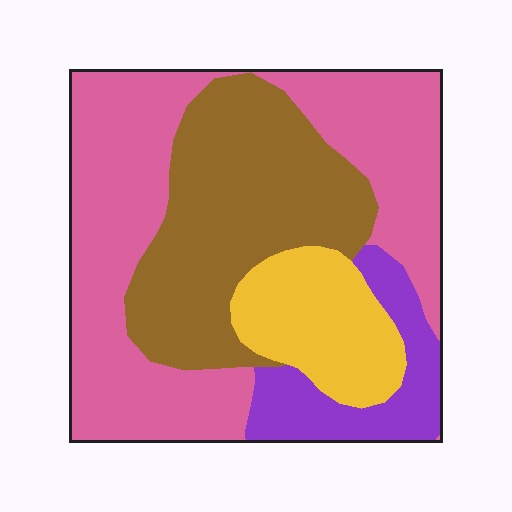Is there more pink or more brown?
Pink.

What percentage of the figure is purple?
Purple takes up about one eighth (1/8) of the figure.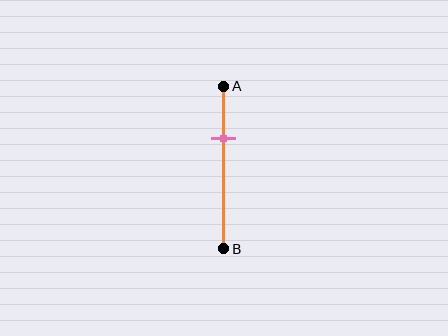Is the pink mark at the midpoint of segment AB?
No, the mark is at about 30% from A, not at the 50% midpoint.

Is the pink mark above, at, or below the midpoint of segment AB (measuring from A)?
The pink mark is above the midpoint of segment AB.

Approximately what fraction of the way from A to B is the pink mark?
The pink mark is approximately 30% of the way from A to B.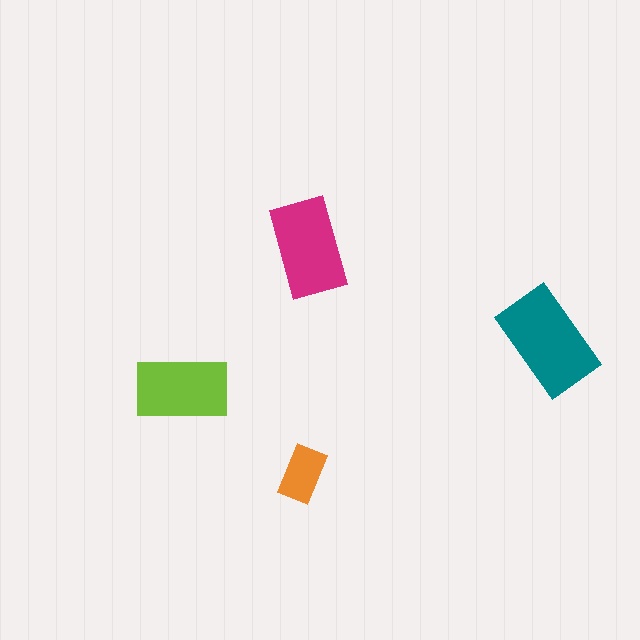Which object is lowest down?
The orange rectangle is bottommost.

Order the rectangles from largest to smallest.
the teal one, the magenta one, the lime one, the orange one.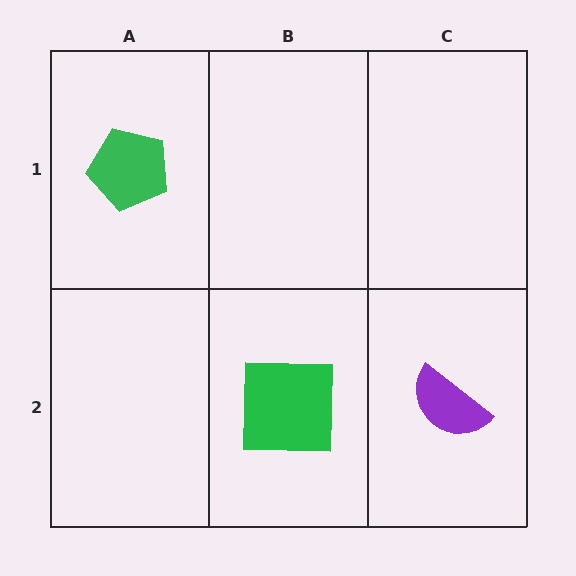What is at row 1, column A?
A green pentagon.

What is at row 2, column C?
A purple semicircle.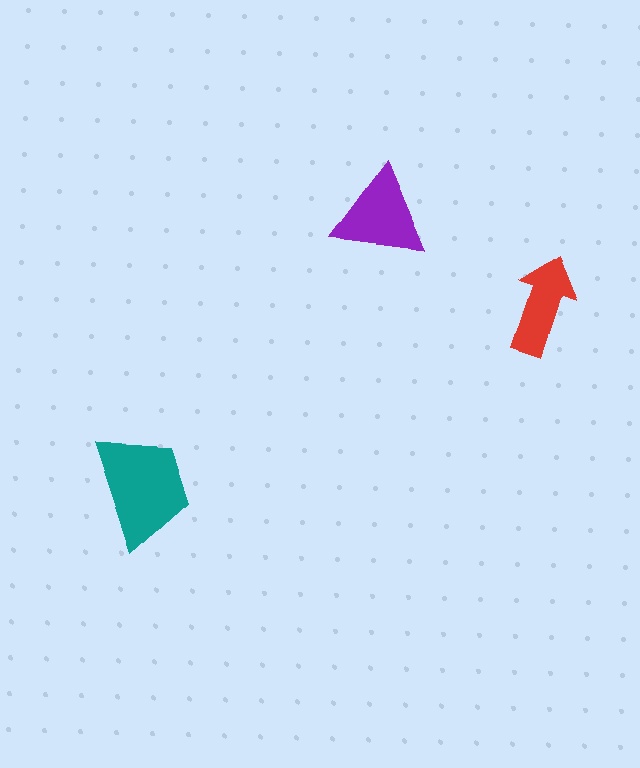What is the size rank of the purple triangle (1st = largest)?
2nd.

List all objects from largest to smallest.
The teal trapezoid, the purple triangle, the red arrow.